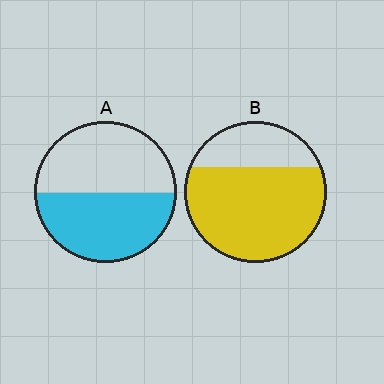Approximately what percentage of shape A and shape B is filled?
A is approximately 50% and B is approximately 70%.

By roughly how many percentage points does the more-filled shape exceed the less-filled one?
By roughly 25 percentage points (B over A).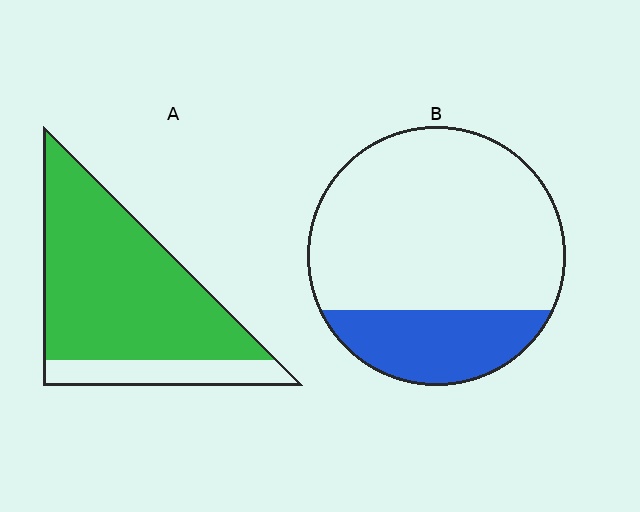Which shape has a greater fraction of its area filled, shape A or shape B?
Shape A.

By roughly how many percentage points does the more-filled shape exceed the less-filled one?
By roughly 55 percentage points (A over B).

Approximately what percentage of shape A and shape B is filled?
A is approximately 80% and B is approximately 25%.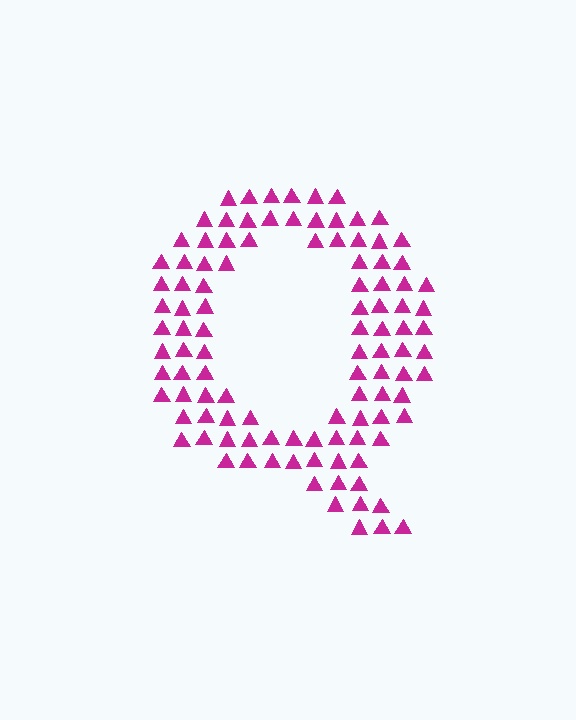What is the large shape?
The large shape is the letter Q.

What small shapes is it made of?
It is made of small triangles.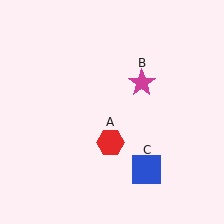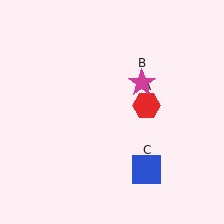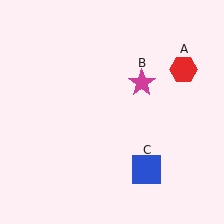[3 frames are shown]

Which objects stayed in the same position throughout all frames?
Magenta star (object B) and blue square (object C) remained stationary.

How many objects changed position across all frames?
1 object changed position: red hexagon (object A).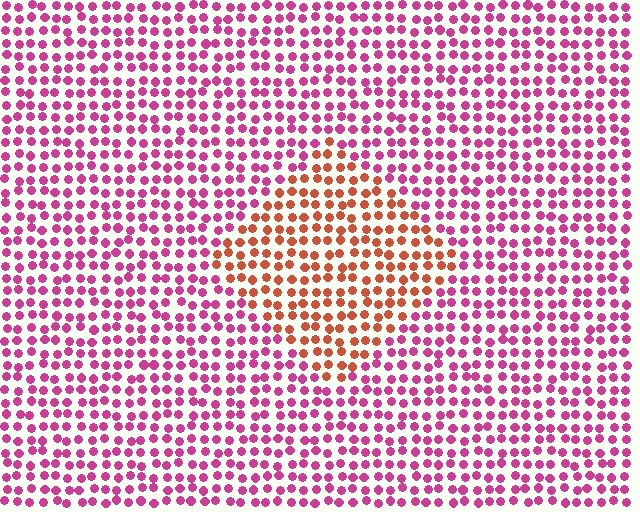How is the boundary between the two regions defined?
The boundary is defined purely by a slight shift in hue (about 46 degrees). Spacing, size, and orientation are identical on both sides.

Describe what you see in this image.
The image is filled with small magenta elements in a uniform arrangement. A diamond-shaped region is visible where the elements are tinted to a slightly different hue, forming a subtle color boundary.